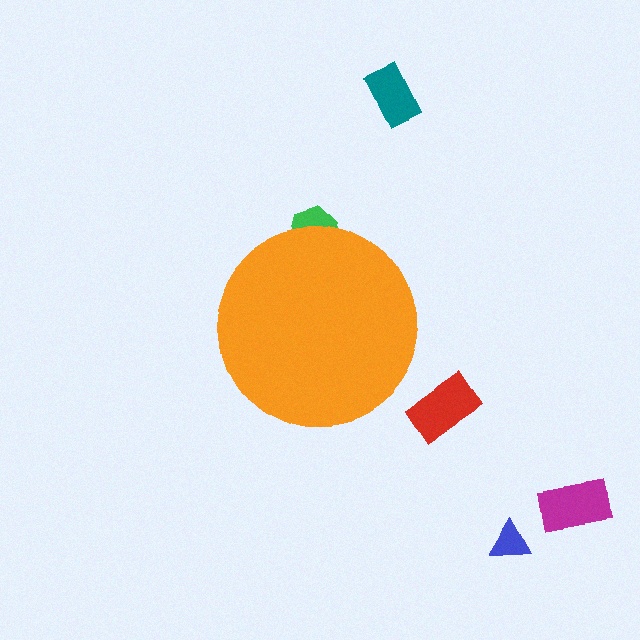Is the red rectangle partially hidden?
No, the red rectangle is fully visible.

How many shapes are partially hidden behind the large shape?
1 shape is partially hidden.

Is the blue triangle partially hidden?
No, the blue triangle is fully visible.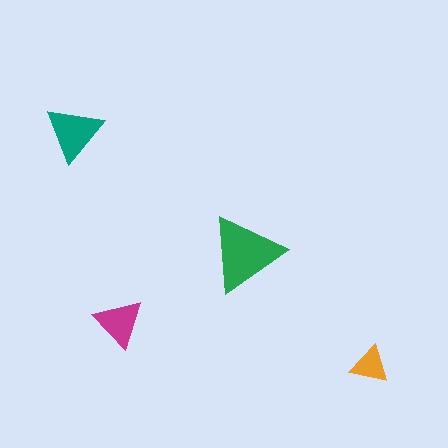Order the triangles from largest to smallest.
the green one, the teal one, the magenta one, the orange one.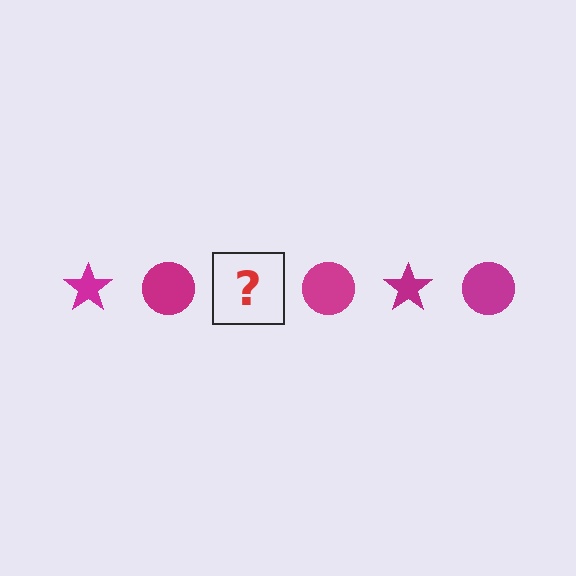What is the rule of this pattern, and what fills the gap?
The rule is that the pattern cycles through star, circle shapes in magenta. The gap should be filled with a magenta star.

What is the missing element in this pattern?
The missing element is a magenta star.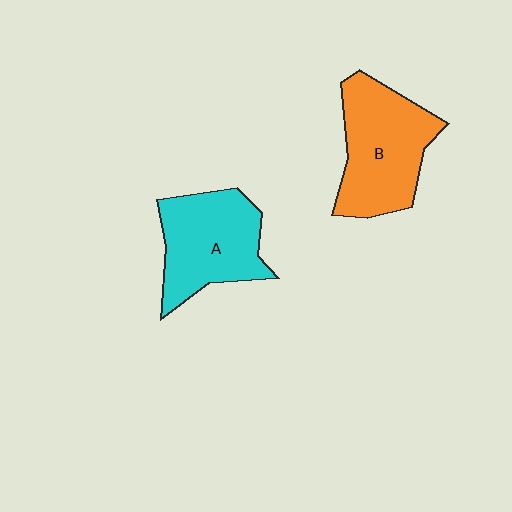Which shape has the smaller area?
Shape A (cyan).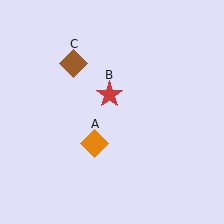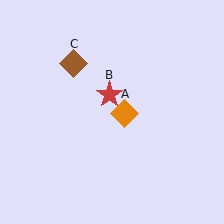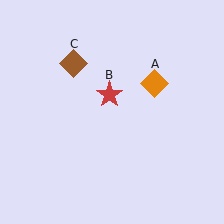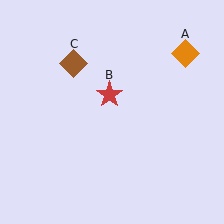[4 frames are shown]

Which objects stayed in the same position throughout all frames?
Red star (object B) and brown diamond (object C) remained stationary.